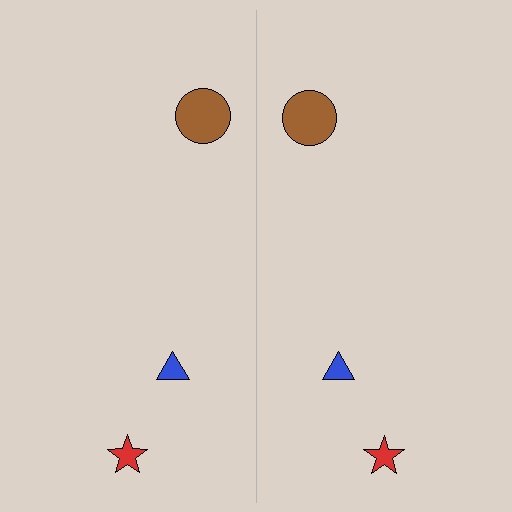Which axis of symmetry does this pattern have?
The pattern has a vertical axis of symmetry running through the center of the image.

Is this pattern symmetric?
Yes, this pattern has bilateral (reflection) symmetry.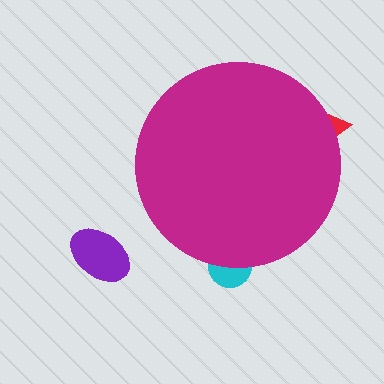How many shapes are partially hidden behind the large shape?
2 shapes are partially hidden.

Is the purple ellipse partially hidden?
No, the purple ellipse is fully visible.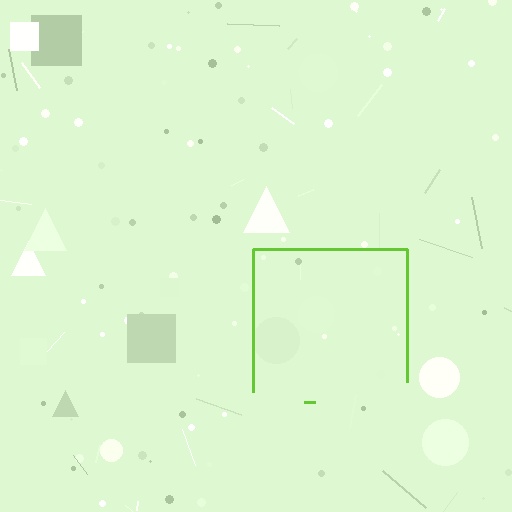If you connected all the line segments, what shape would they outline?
They would outline a square.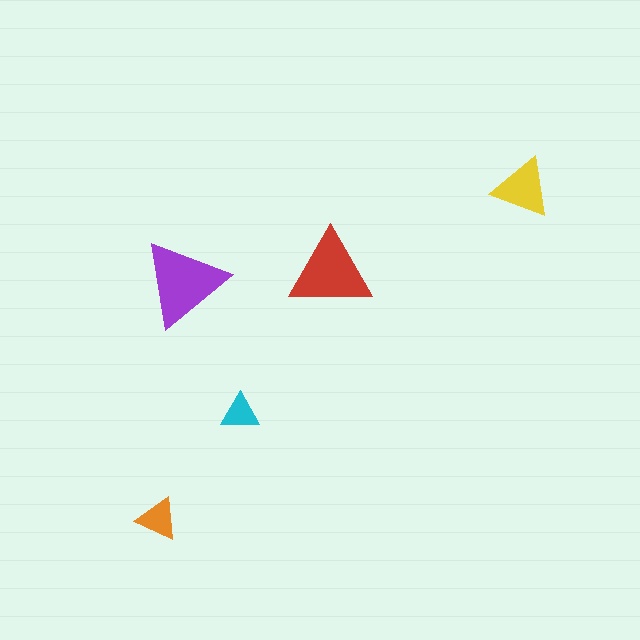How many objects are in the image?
There are 5 objects in the image.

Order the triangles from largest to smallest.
the purple one, the red one, the yellow one, the orange one, the cyan one.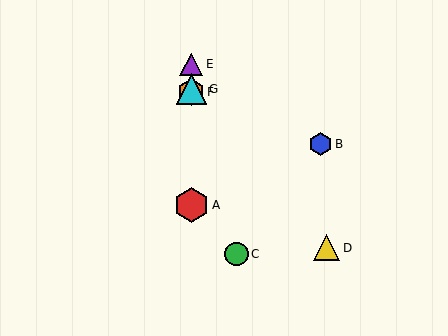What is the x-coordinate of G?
Object G is at x≈191.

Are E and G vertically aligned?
Yes, both are at x≈191.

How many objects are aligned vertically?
4 objects (A, E, F, G) are aligned vertically.